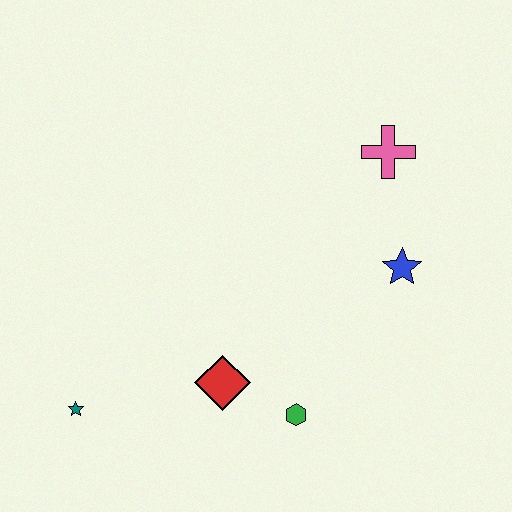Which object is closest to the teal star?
The red diamond is closest to the teal star.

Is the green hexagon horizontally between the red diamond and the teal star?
No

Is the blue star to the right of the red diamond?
Yes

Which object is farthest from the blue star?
The teal star is farthest from the blue star.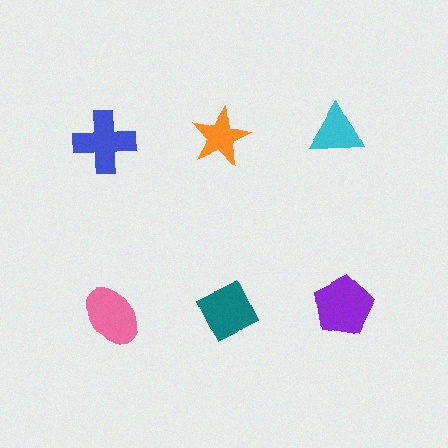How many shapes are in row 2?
3 shapes.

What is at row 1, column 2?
An orange star.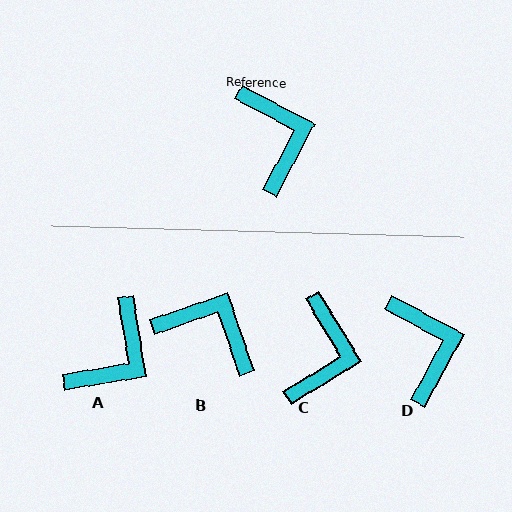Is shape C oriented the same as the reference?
No, it is off by about 30 degrees.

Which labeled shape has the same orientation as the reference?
D.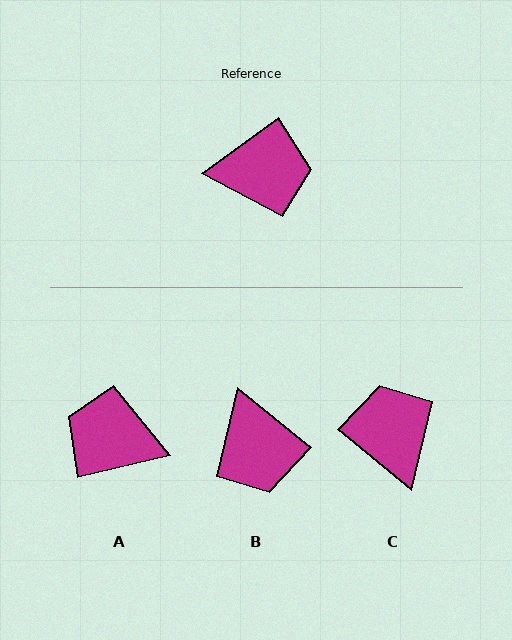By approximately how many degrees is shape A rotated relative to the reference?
Approximately 157 degrees counter-clockwise.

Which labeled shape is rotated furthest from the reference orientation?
A, about 157 degrees away.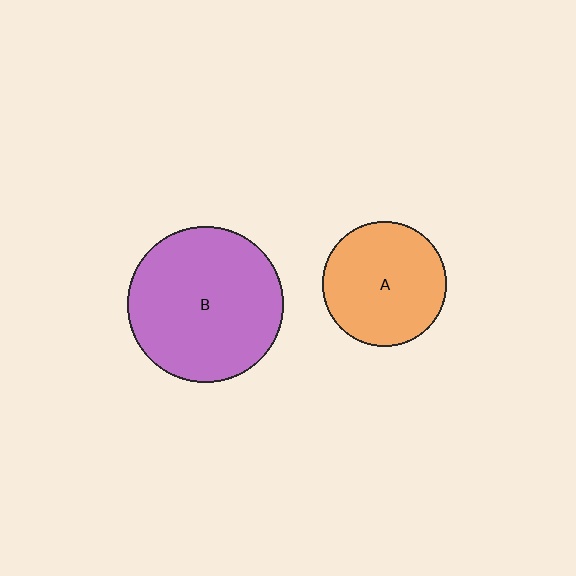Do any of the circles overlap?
No, none of the circles overlap.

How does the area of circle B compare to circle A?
Approximately 1.6 times.